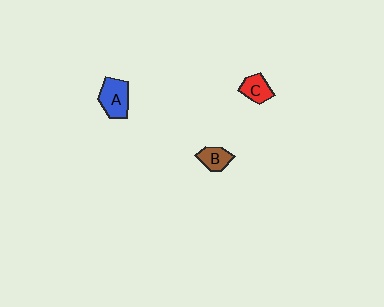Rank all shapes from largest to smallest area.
From largest to smallest: A (blue), C (red), B (brown).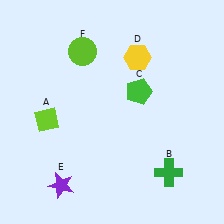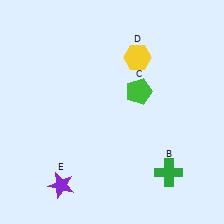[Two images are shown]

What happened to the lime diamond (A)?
The lime diamond (A) was removed in Image 2. It was in the bottom-left area of Image 1.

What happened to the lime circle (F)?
The lime circle (F) was removed in Image 2. It was in the top-left area of Image 1.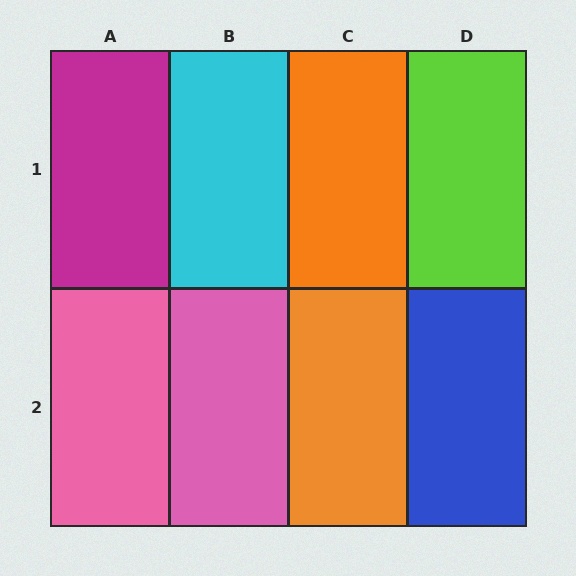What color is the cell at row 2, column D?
Blue.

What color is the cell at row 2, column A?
Pink.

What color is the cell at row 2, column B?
Pink.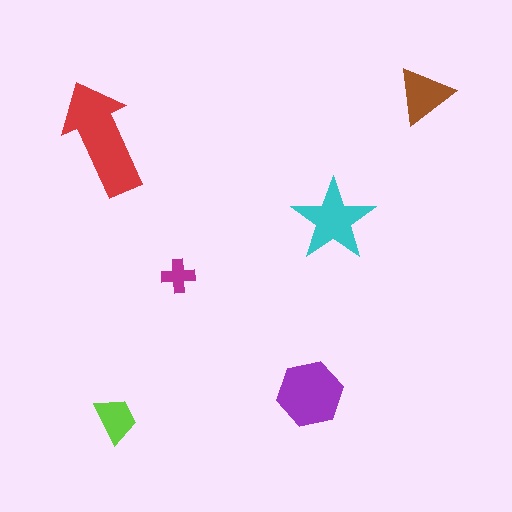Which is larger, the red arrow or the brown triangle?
The red arrow.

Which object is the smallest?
The magenta cross.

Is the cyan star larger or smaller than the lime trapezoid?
Larger.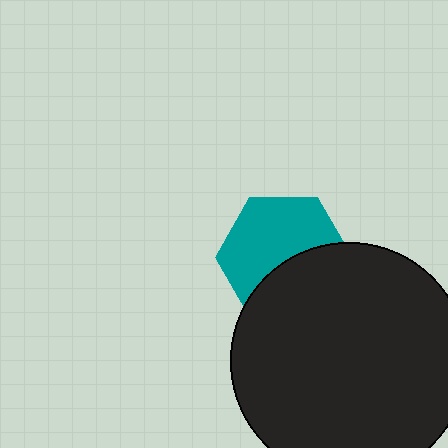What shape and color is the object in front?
The object in front is a black circle.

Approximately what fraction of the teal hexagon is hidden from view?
Roughly 42% of the teal hexagon is hidden behind the black circle.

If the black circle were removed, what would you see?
You would see the complete teal hexagon.